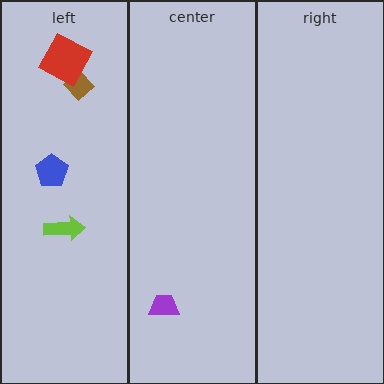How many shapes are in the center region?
1.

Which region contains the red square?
The left region.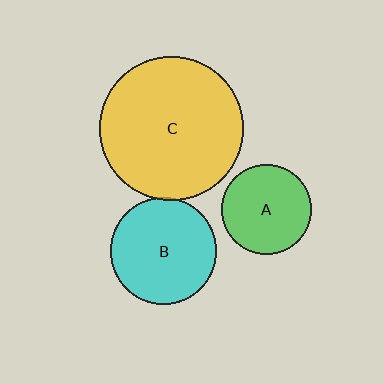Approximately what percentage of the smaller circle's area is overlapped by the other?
Approximately 5%.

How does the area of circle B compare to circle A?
Approximately 1.4 times.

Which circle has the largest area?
Circle C (yellow).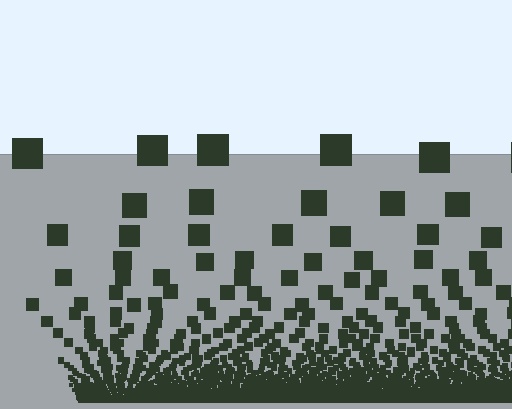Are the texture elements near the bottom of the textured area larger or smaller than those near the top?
Smaller. The gradient is inverted — elements near the bottom are smaller and denser.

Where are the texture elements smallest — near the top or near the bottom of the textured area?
Near the bottom.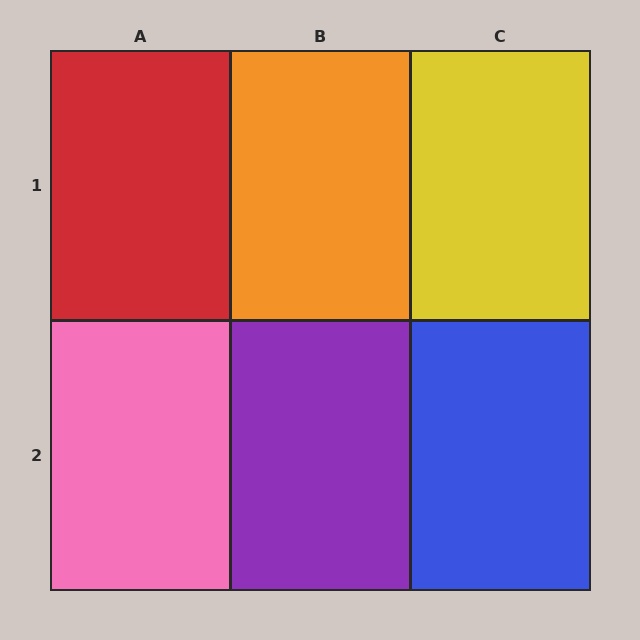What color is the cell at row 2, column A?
Pink.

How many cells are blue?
1 cell is blue.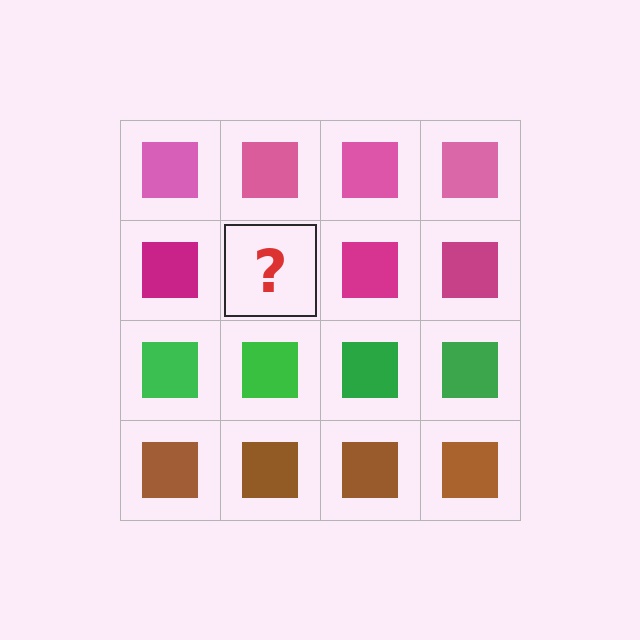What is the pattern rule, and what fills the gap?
The rule is that each row has a consistent color. The gap should be filled with a magenta square.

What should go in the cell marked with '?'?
The missing cell should contain a magenta square.